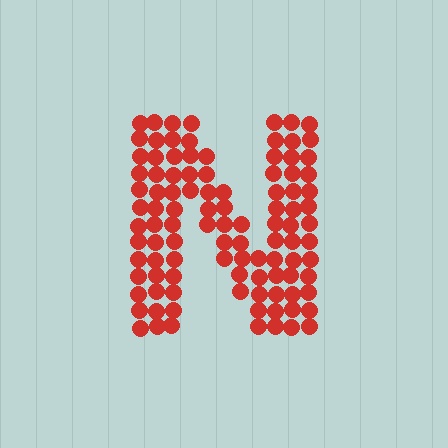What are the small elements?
The small elements are circles.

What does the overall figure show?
The overall figure shows the letter N.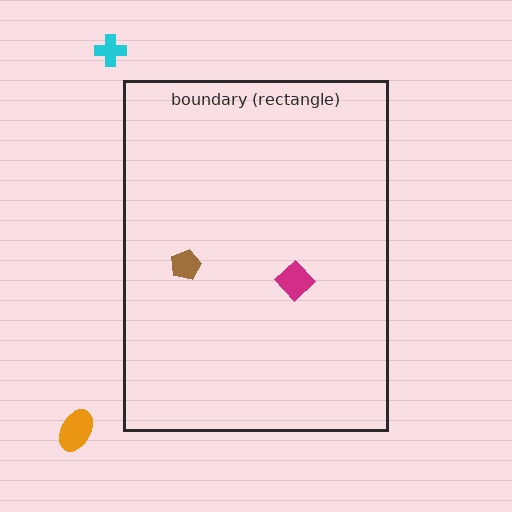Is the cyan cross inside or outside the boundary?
Outside.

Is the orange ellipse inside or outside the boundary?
Outside.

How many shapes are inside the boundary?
2 inside, 2 outside.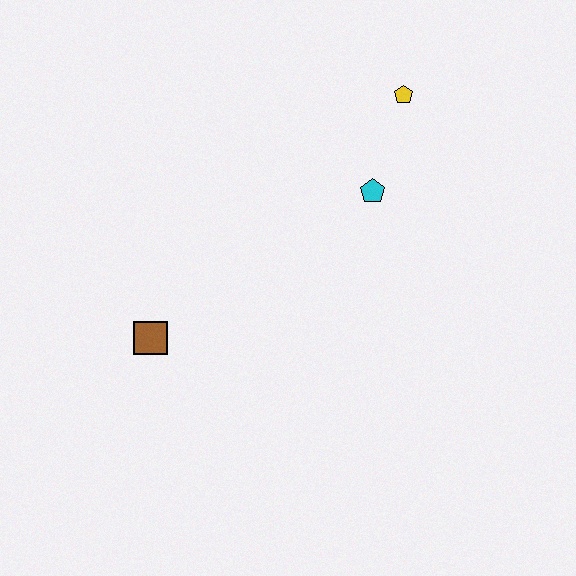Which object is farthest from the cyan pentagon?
The brown square is farthest from the cyan pentagon.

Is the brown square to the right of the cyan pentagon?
No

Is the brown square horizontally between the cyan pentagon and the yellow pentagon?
No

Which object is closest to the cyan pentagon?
The yellow pentagon is closest to the cyan pentagon.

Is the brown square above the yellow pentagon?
No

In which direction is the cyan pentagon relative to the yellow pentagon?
The cyan pentagon is below the yellow pentagon.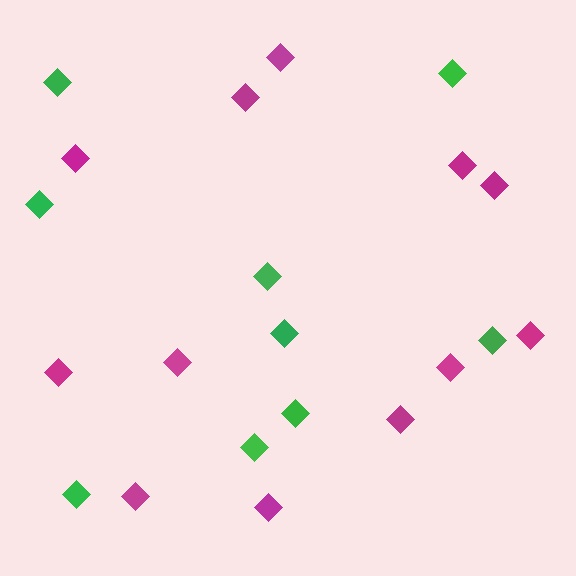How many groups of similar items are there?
There are 2 groups: one group of green diamonds (9) and one group of magenta diamonds (12).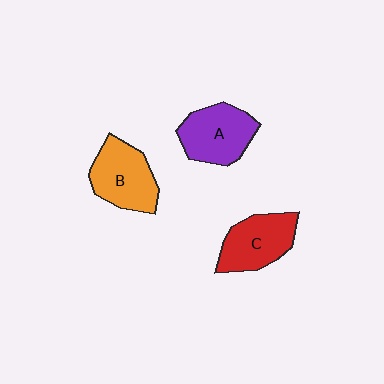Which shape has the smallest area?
Shape C (red).